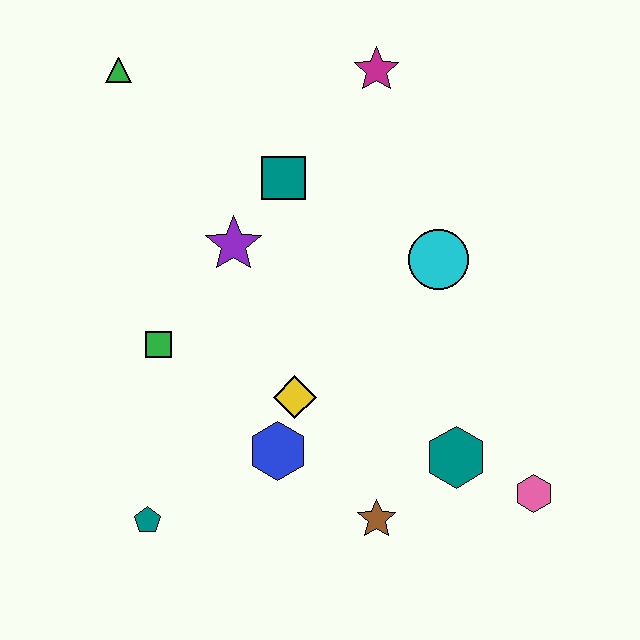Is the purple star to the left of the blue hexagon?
Yes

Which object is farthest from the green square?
The pink hexagon is farthest from the green square.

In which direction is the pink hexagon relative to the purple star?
The pink hexagon is to the right of the purple star.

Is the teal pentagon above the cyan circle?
No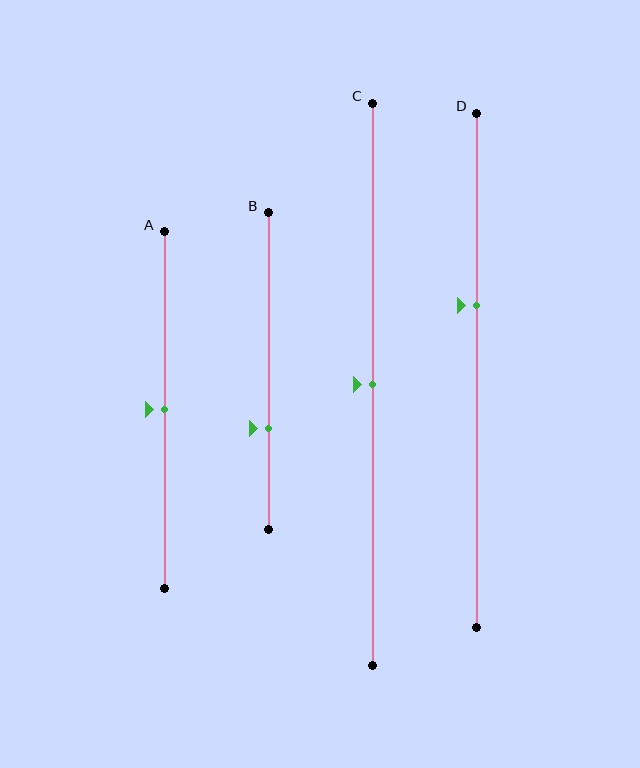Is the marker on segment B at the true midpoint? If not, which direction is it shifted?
No, the marker on segment B is shifted downward by about 18% of the segment length.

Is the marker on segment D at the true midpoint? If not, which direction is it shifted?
No, the marker on segment D is shifted upward by about 12% of the segment length.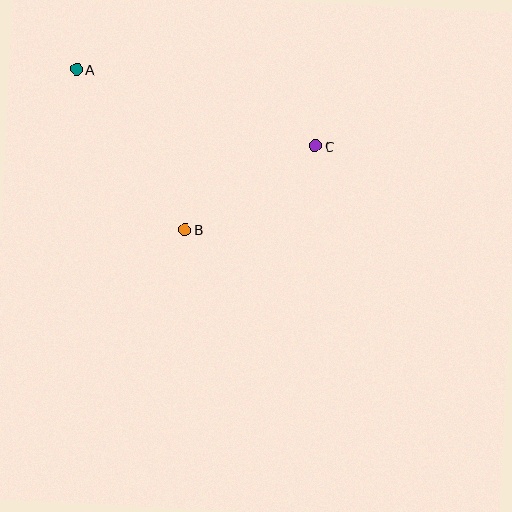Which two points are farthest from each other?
Points A and C are farthest from each other.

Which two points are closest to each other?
Points B and C are closest to each other.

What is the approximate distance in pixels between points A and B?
The distance between A and B is approximately 193 pixels.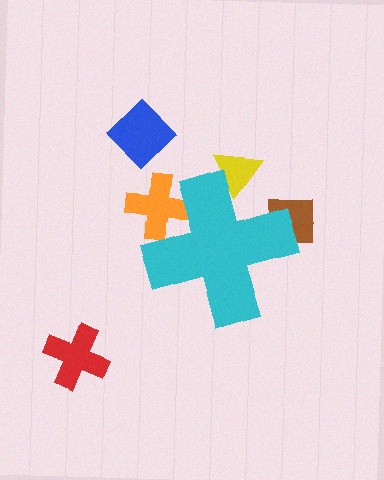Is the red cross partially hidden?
No, the red cross is fully visible.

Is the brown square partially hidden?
Yes, the brown square is partially hidden behind the cyan cross.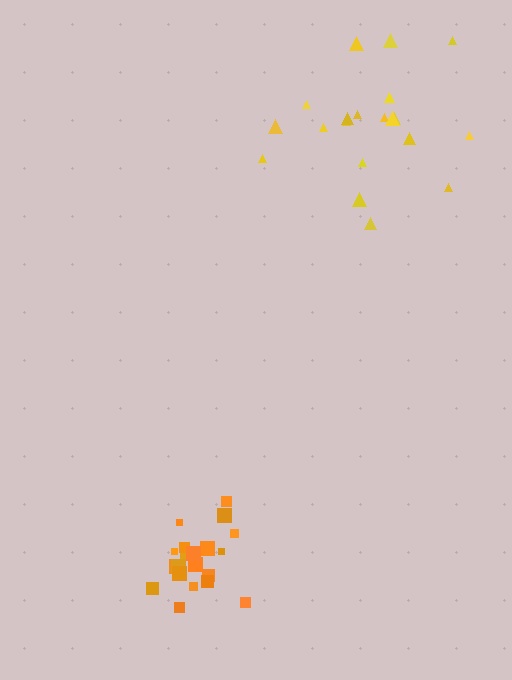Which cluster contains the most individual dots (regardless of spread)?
Orange (22).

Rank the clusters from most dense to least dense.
orange, yellow.